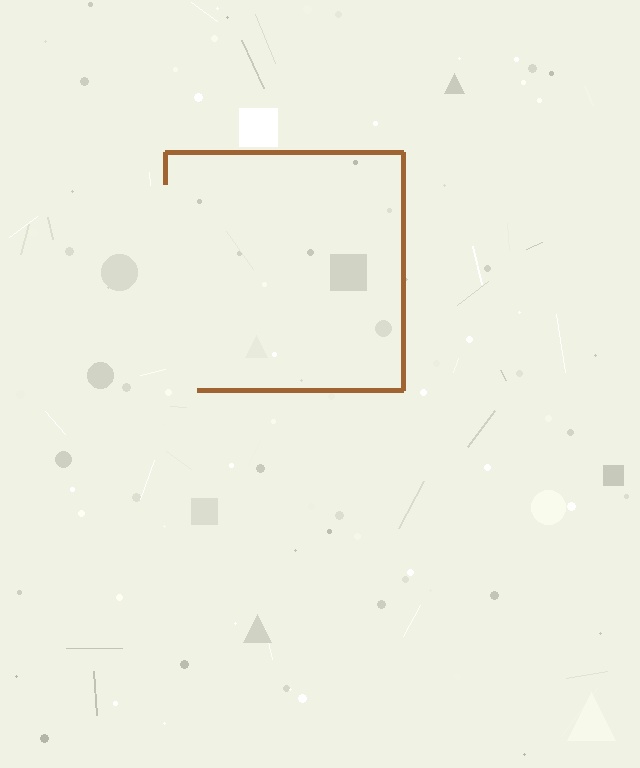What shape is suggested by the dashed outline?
The dashed outline suggests a square.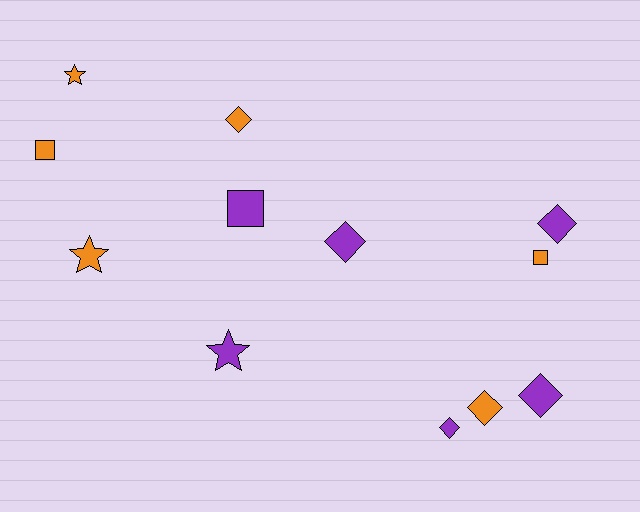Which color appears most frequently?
Orange, with 6 objects.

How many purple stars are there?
There is 1 purple star.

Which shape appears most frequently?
Diamond, with 6 objects.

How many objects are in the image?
There are 12 objects.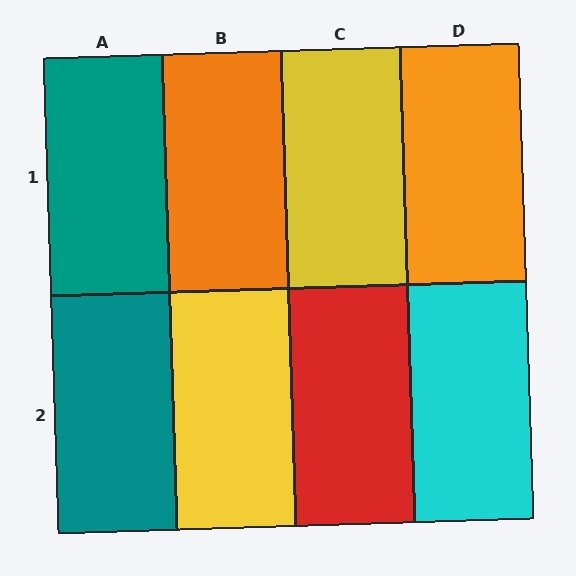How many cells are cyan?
1 cell is cyan.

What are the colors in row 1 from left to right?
Teal, orange, yellow, orange.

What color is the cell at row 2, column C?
Red.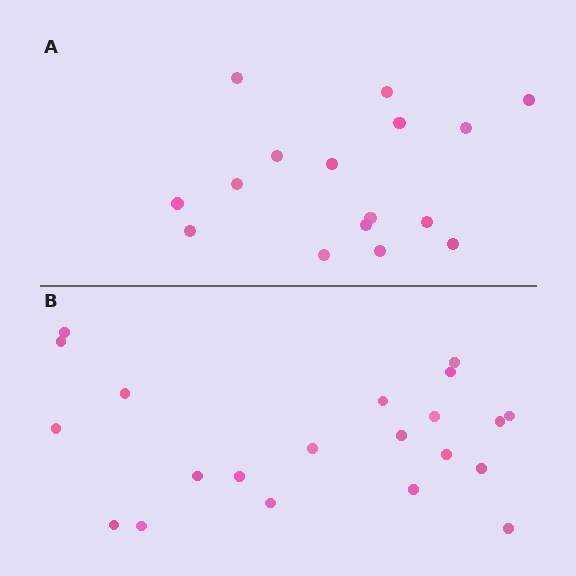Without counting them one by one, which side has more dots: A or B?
Region B (the bottom region) has more dots.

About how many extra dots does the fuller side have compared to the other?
Region B has about 5 more dots than region A.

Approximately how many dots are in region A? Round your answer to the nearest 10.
About 20 dots. (The exact count is 16, which rounds to 20.)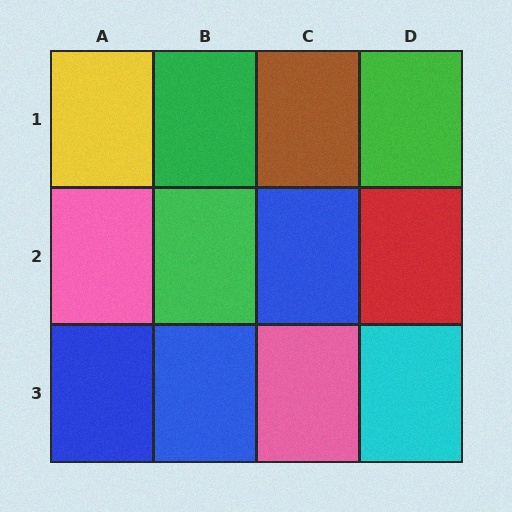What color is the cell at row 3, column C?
Pink.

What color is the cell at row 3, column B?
Blue.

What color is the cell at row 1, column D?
Green.